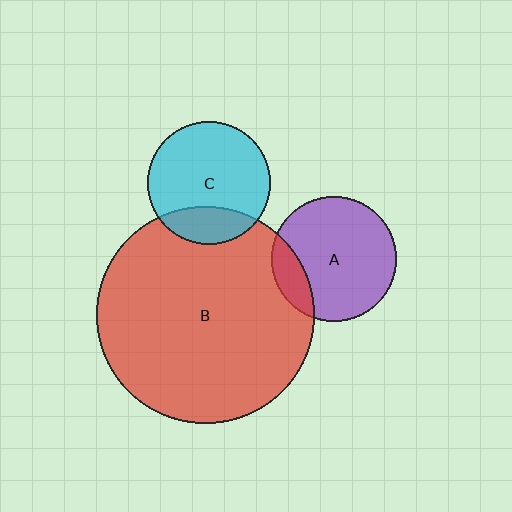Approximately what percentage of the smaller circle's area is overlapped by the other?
Approximately 15%.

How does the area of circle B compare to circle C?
Approximately 3.1 times.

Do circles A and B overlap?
Yes.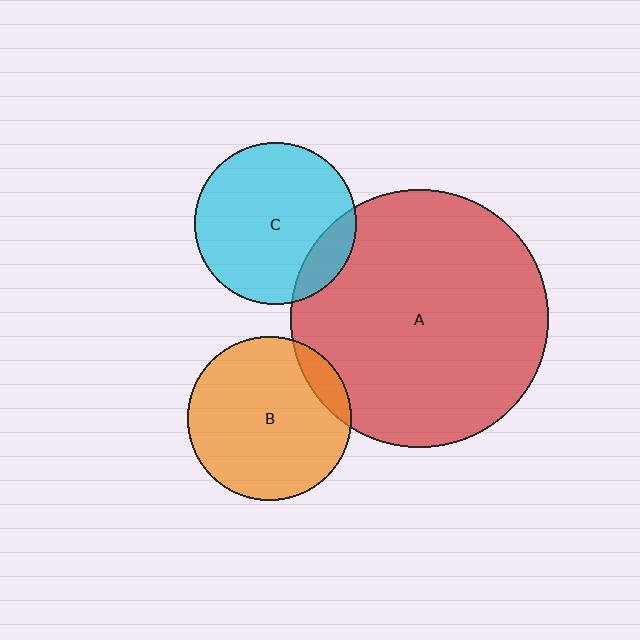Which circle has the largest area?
Circle A (red).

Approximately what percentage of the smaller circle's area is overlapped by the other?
Approximately 15%.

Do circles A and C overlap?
Yes.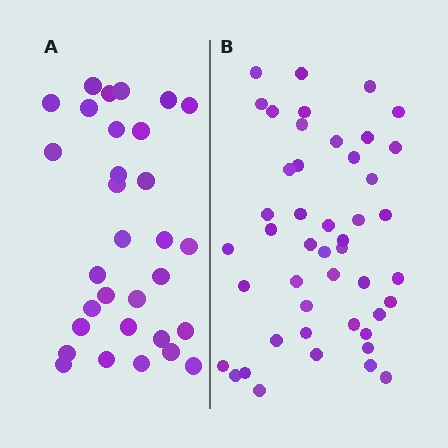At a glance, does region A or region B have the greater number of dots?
Region B (the right region) has more dots.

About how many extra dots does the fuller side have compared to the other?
Region B has approximately 15 more dots than region A.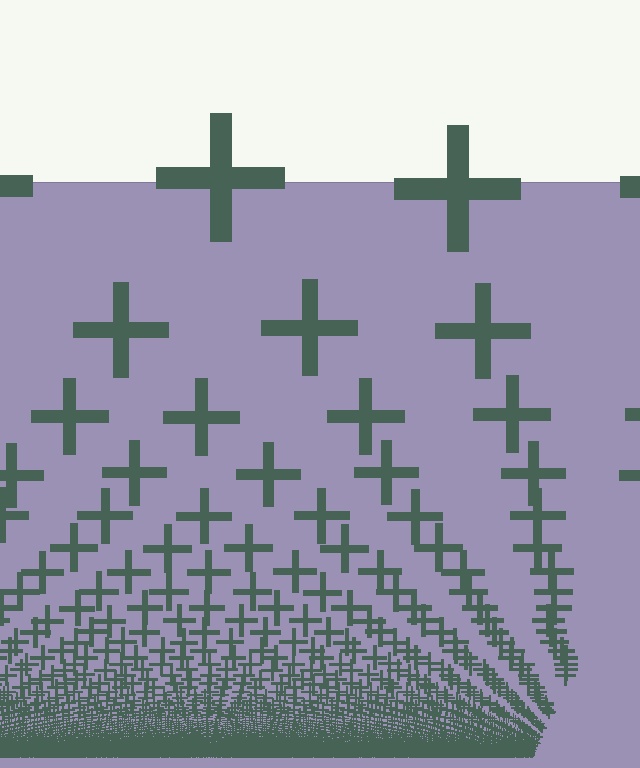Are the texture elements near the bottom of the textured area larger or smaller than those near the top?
Smaller. The gradient is inverted — elements near the bottom are smaller and denser.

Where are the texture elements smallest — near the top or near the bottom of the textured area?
Near the bottom.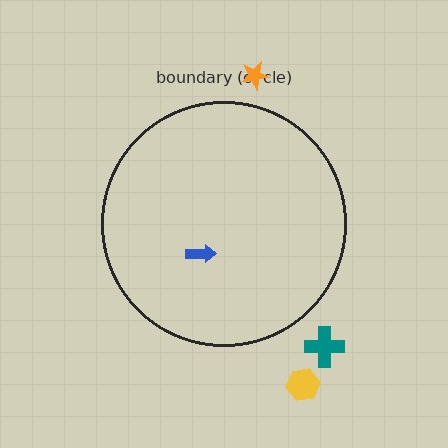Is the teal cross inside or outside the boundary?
Outside.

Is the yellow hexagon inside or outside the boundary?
Outside.